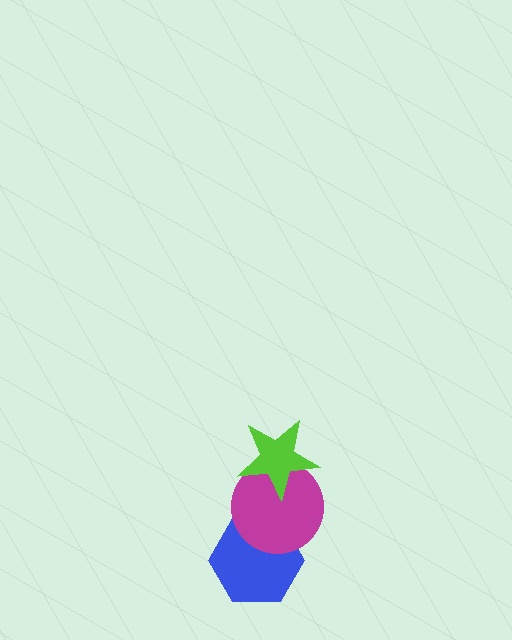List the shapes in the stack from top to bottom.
From top to bottom: the lime star, the magenta circle, the blue hexagon.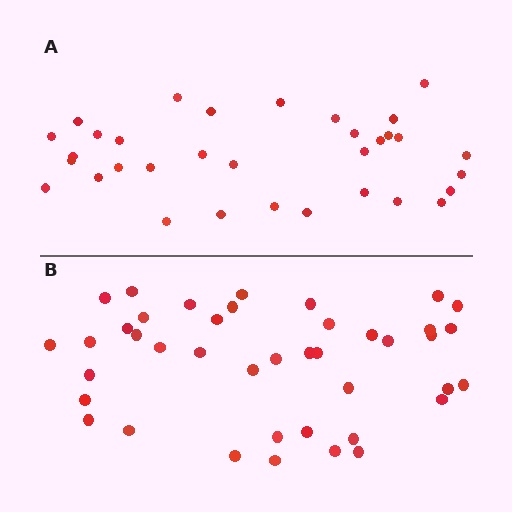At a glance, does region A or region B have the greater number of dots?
Region B (the bottom region) has more dots.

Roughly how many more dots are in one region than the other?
Region B has roughly 8 or so more dots than region A.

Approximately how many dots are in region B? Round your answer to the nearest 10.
About 40 dots. (The exact count is 41, which rounds to 40.)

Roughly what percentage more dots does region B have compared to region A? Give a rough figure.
About 25% more.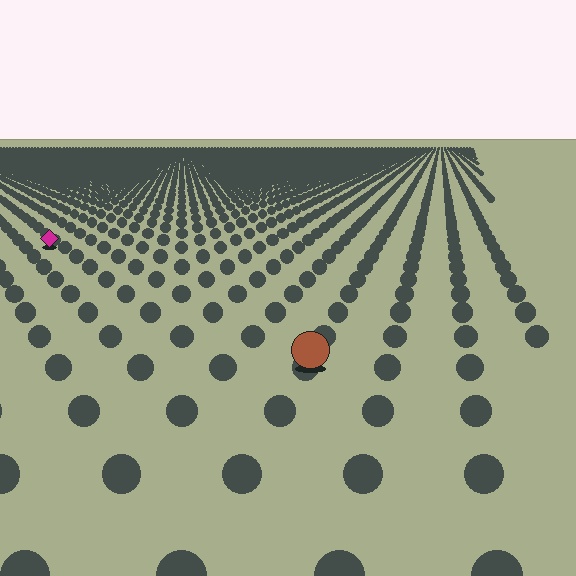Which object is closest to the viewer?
The brown circle is closest. The texture marks near it are larger and more spread out.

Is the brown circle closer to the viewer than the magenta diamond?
Yes. The brown circle is closer — you can tell from the texture gradient: the ground texture is coarser near it.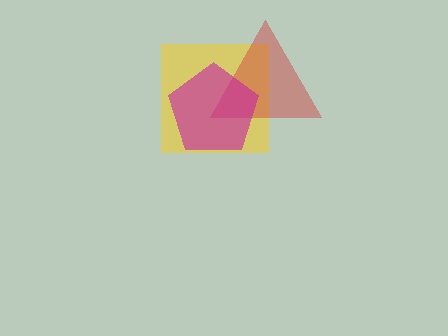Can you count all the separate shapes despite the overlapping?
Yes, there are 3 separate shapes.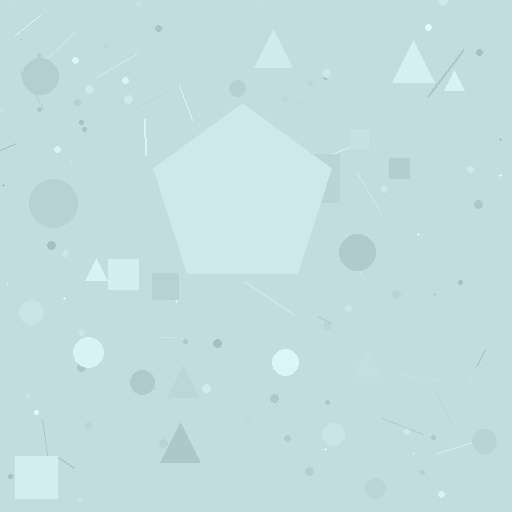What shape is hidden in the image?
A pentagon is hidden in the image.